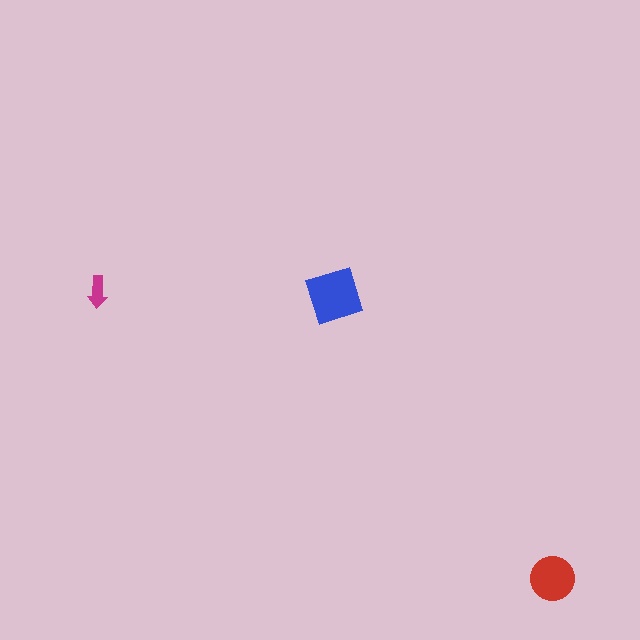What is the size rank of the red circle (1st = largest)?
2nd.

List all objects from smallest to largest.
The magenta arrow, the red circle, the blue square.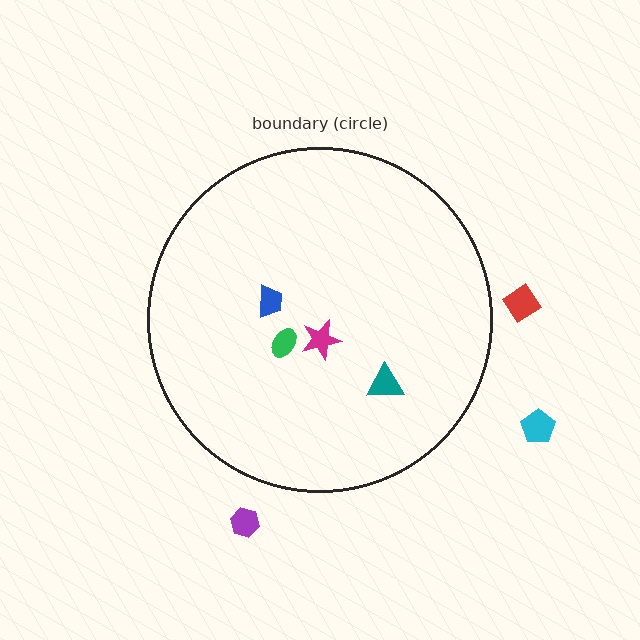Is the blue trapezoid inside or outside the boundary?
Inside.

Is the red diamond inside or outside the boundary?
Outside.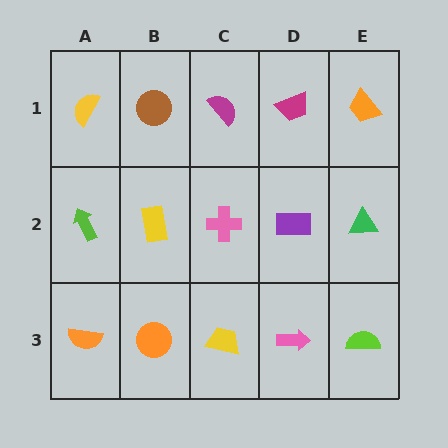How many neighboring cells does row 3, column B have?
3.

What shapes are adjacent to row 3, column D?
A purple rectangle (row 2, column D), a yellow trapezoid (row 3, column C), a lime semicircle (row 3, column E).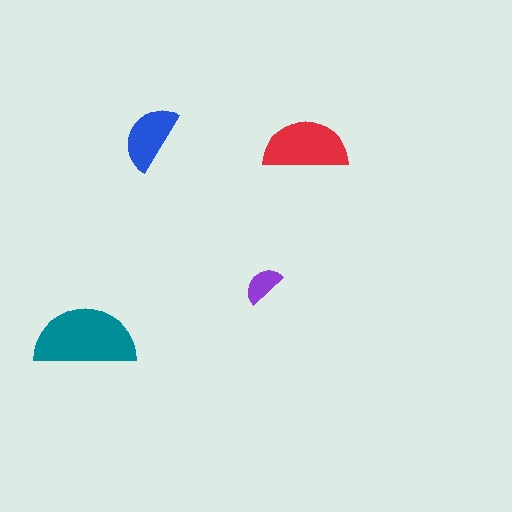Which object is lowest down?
The teal semicircle is bottommost.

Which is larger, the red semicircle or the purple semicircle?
The red one.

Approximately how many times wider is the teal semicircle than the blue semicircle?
About 1.5 times wider.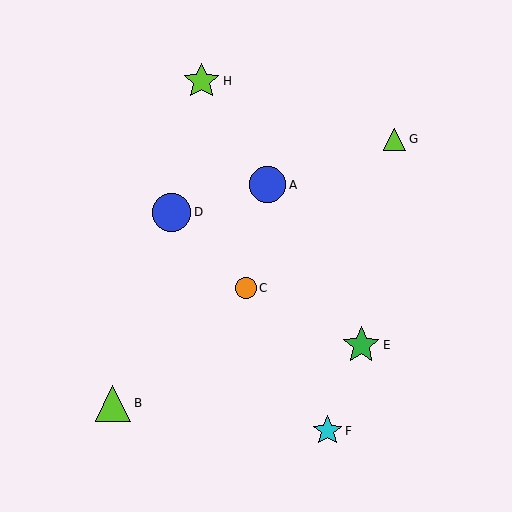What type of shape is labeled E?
Shape E is a green star.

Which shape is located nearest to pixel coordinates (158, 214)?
The blue circle (labeled D) at (172, 212) is nearest to that location.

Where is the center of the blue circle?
The center of the blue circle is at (172, 212).